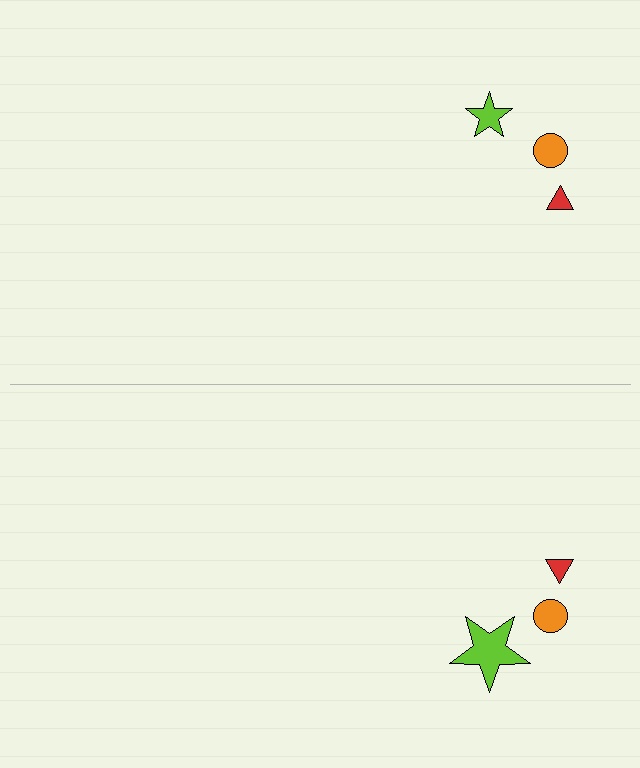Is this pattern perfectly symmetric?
No, the pattern is not perfectly symmetric. The lime star on the bottom side has a different size than its mirror counterpart.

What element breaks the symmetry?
The lime star on the bottom side has a different size than its mirror counterpart.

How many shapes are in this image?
There are 6 shapes in this image.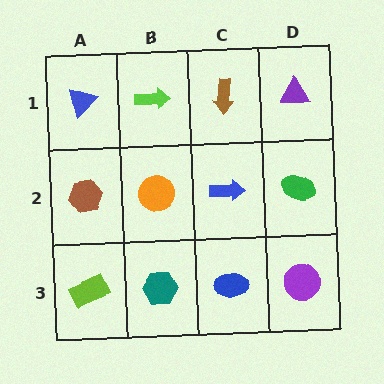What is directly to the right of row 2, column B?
A blue arrow.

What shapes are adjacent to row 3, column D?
A green ellipse (row 2, column D), a blue ellipse (row 3, column C).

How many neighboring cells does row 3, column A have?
2.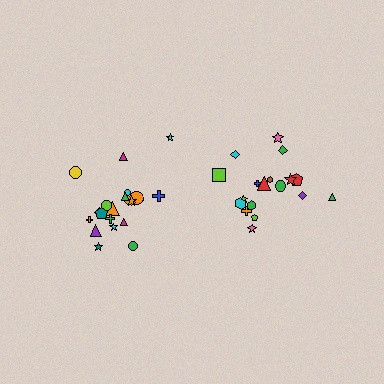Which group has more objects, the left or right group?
The left group.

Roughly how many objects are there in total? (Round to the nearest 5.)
Roughly 40 objects in total.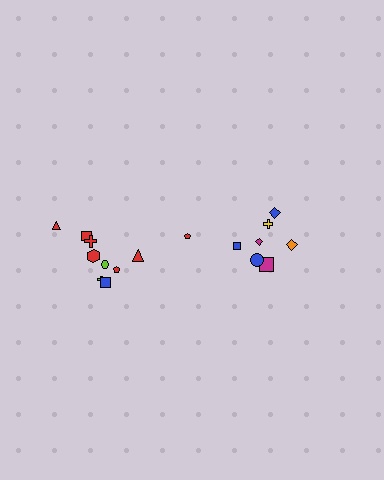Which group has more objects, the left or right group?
The left group.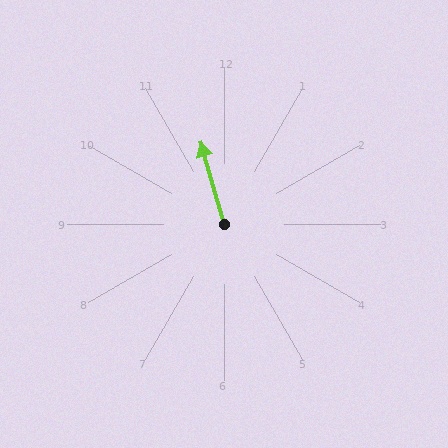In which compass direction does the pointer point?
North.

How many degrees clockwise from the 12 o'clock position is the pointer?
Approximately 344 degrees.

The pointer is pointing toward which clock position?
Roughly 11 o'clock.